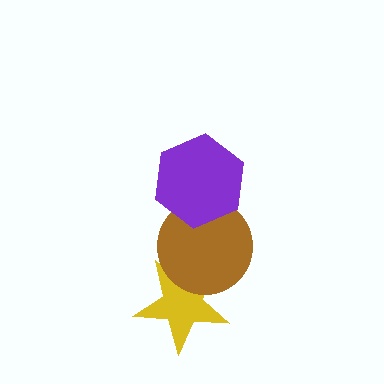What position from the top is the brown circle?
The brown circle is 2nd from the top.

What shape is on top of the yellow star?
The brown circle is on top of the yellow star.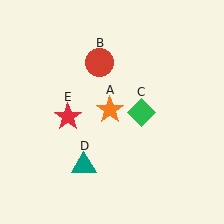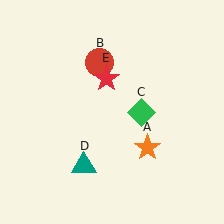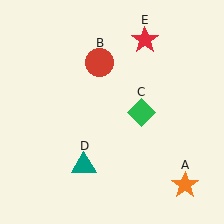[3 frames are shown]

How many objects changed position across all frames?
2 objects changed position: orange star (object A), red star (object E).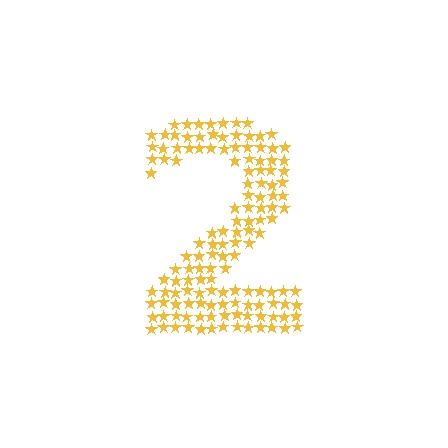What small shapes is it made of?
It is made of small stars.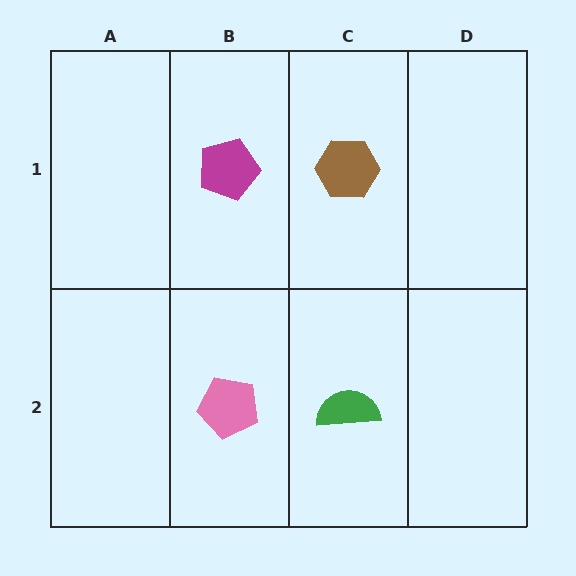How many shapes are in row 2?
2 shapes.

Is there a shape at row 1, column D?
No, that cell is empty.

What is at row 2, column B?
A pink pentagon.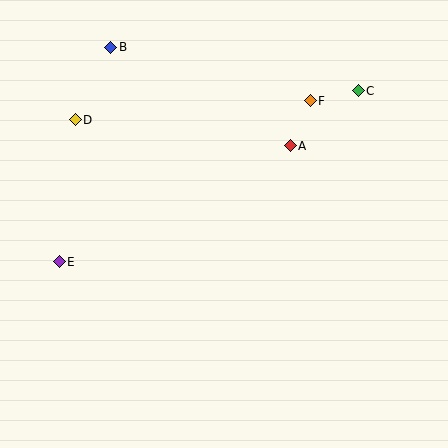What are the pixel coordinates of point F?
Point F is at (310, 101).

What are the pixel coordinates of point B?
Point B is at (111, 47).